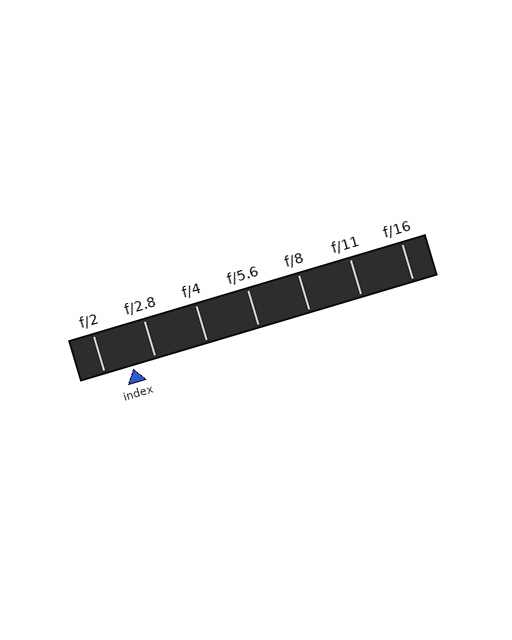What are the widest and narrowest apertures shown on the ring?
The widest aperture shown is f/2 and the narrowest is f/16.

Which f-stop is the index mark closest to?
The index mark is closest to f/2.8.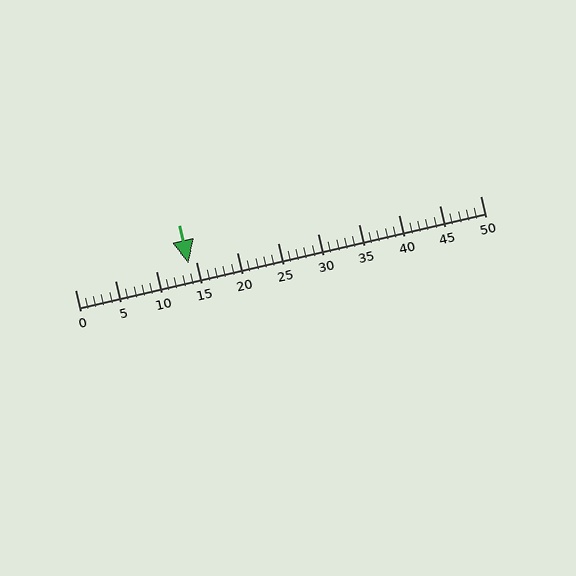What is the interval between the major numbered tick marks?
The major tick marks are spaced 5 units apart.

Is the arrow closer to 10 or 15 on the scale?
The arrow is closer to 15.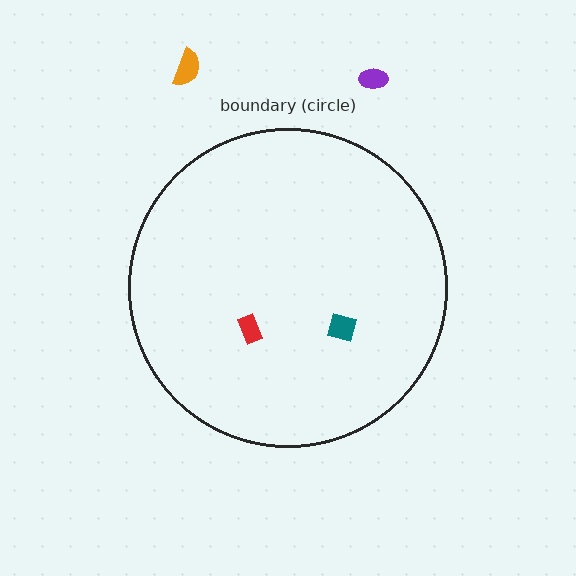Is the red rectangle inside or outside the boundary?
Inside.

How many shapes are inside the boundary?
2 inside, 2 outside.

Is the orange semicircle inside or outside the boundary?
Outside.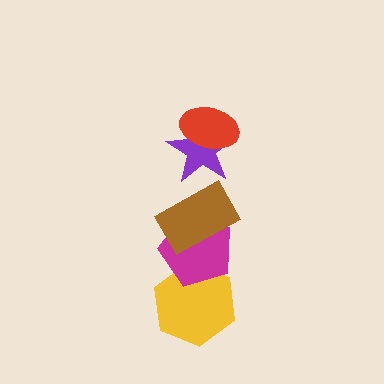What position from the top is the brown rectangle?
The brown rectangle is 3rd from the top.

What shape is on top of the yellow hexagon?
The magenta pentagon is on top of the yellow hexagon.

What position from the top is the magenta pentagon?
The magenta pentagon is 4th from the top.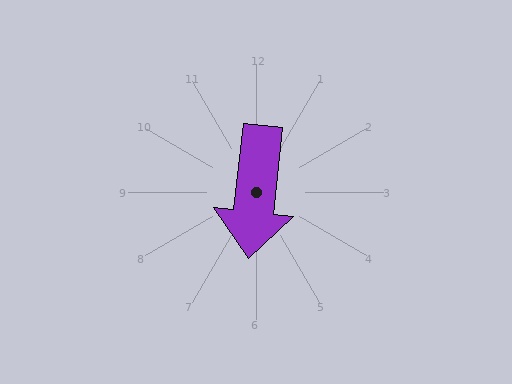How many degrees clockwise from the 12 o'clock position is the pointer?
Approximately 186 degrees.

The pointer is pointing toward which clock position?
Roughly 6 o'clock.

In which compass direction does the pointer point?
South.